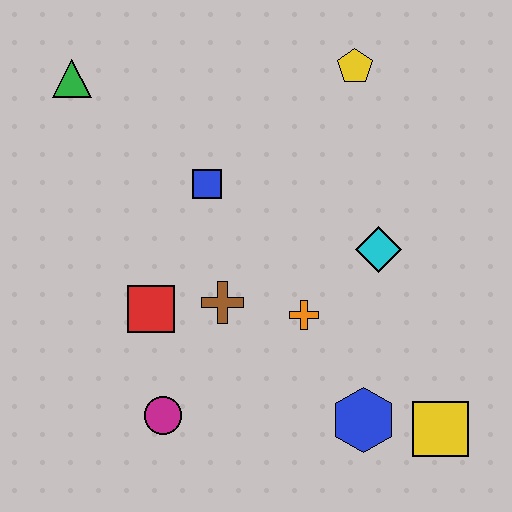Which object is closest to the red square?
The brown cross is closest to the red square.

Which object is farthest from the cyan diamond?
The green triangle is farthest from the cyan diamond.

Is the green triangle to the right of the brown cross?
No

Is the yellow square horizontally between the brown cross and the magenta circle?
No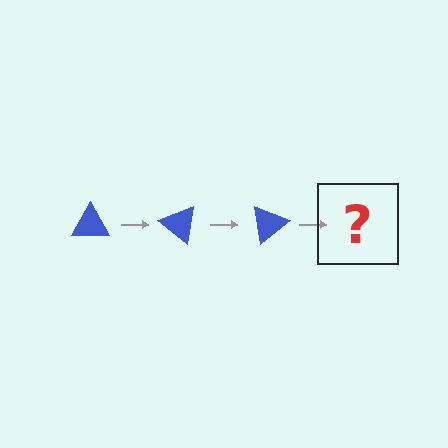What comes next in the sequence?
The next element should be a blue triangle rotated 120 degrees.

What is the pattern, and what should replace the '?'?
The pattern is that the triangle rotates 40 degrees each step. The '?' should be a blue triangle rotated 120 degrees.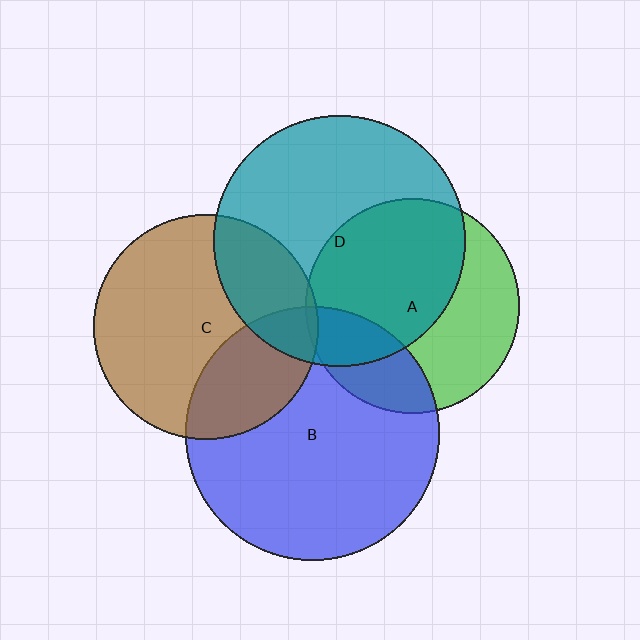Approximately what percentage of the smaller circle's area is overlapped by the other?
Approximately 55%.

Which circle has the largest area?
Circle B (blue).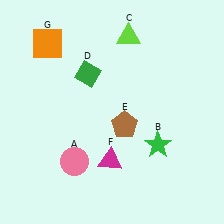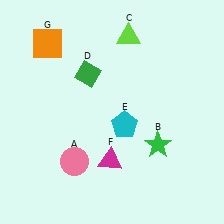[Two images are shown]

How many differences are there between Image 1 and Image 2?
There is 1 difference between the two images.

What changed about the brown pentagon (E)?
In Image 1, E is brown. In Image 2, it changed to cyan.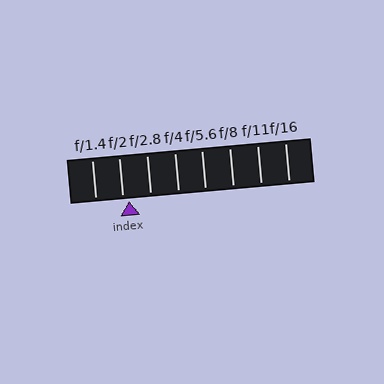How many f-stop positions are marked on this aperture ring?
There are 8 f-stop positions marked.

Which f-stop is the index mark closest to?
The index mark is closest to f/2.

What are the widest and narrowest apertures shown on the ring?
The widest aperture shown is f/1.4 and the narrowest is f/16.